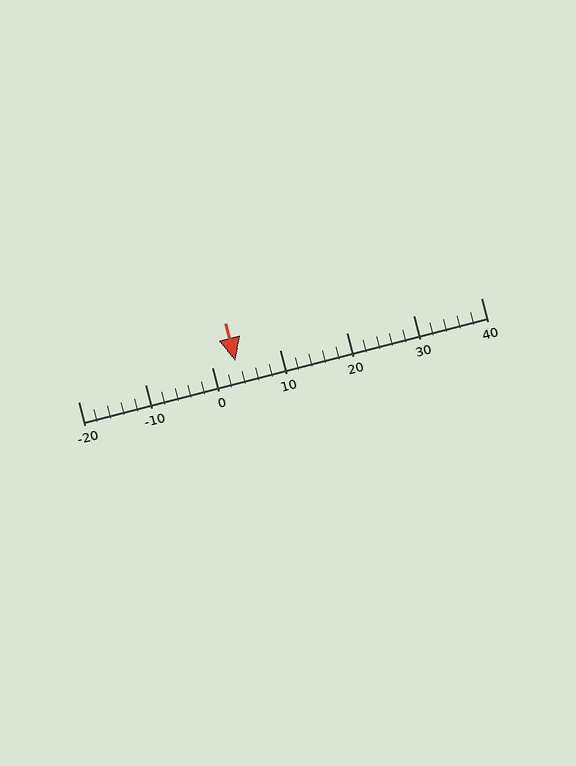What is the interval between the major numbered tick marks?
The major tick marks are spaced 10 units apart.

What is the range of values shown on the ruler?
The ruler shows values from -20 to 40.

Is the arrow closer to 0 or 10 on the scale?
The arrow is closer to 0.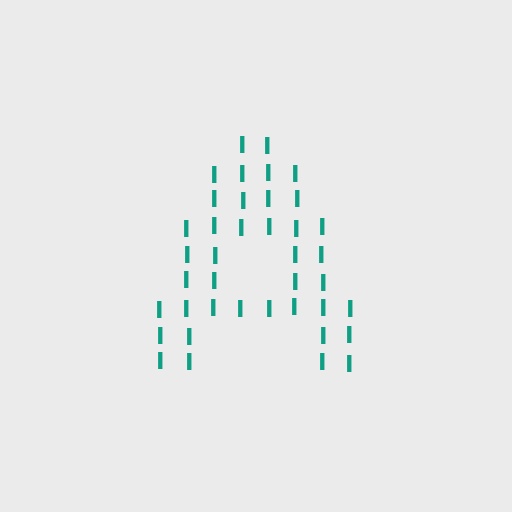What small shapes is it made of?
It is made of small letter I's.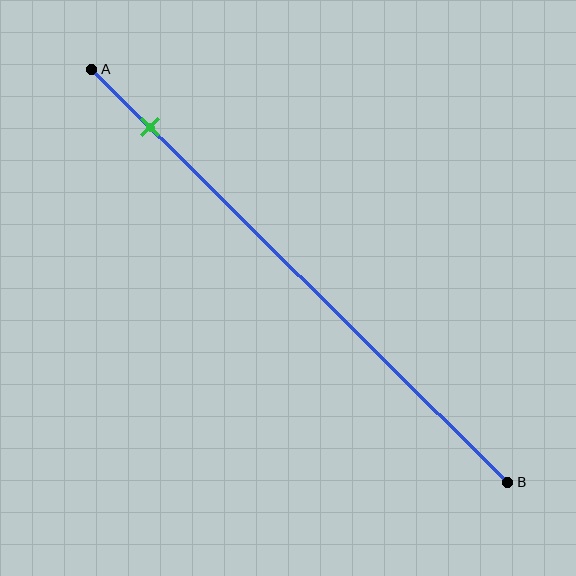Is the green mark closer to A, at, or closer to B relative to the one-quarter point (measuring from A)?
The green mark is closer to point A than the one-quarter point of segment AB.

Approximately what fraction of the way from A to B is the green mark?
The green mark is approximately 15% of the way from A to B.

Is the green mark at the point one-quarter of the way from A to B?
No, the mark is at about 15% from A, not at the 25% one-quarter point.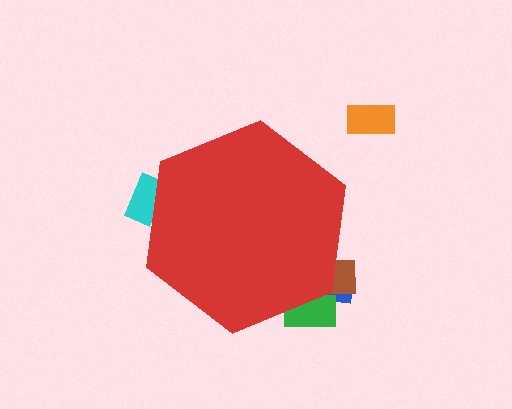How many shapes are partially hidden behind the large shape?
4 shapes are partially hidden.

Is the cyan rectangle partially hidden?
Yes, the cyan rectangle is partially hidden behind the red hexagon.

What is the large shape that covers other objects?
A red hexagon.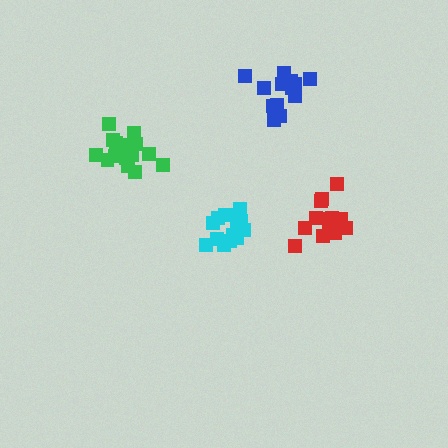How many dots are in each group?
Group 1: 17 dots, Group 2: 20 dots, Group 3: 14 dots, Group 4: 15 dots (66 total).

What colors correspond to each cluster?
The clusters are colored: cyan, green, blue, red.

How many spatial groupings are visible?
There are 4 spatial groupings.